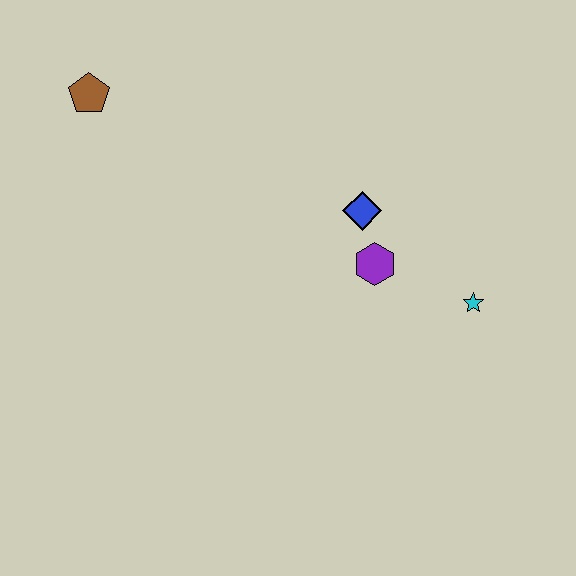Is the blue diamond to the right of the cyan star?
No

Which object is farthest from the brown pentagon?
The cyan star is farthest from the brown pentagon.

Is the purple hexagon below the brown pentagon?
Yes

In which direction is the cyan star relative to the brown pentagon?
The cyan star is to the right of the brown pentagon.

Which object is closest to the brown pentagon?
The blue diamond is closest to the brown pentagon.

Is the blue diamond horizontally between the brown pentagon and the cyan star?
Yes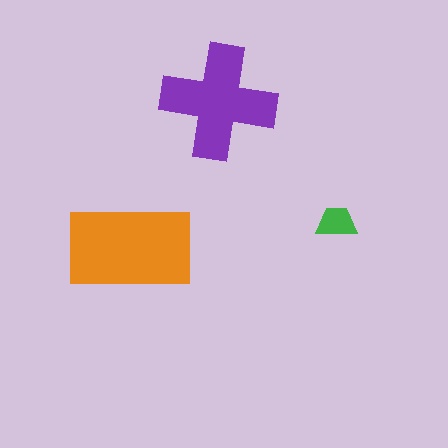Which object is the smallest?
The green trapezoid.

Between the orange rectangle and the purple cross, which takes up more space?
The orange rectangle.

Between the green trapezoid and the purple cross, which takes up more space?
The purple cross.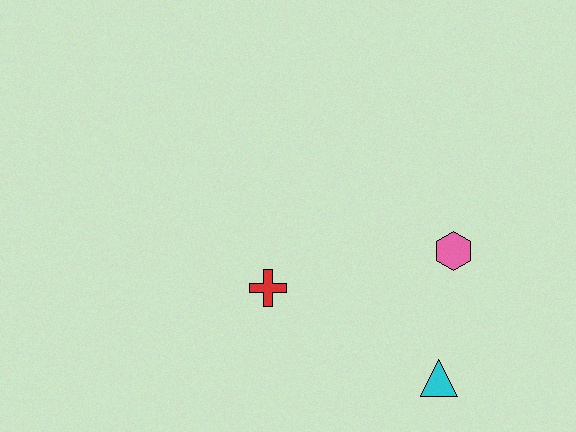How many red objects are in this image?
There is 1 red object.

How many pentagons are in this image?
There are no pentagons.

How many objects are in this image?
There are 3 objects.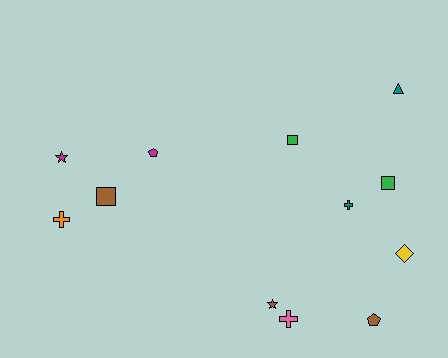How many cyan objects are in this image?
There are no cyan objects.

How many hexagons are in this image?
There are no hexagons.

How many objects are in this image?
There are 12 objects.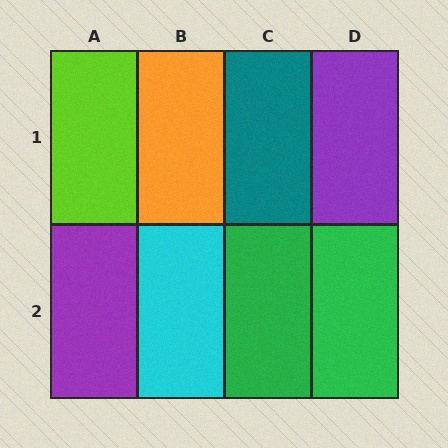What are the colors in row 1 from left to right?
Lime, orange, teal, purple.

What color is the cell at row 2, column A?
Purple.